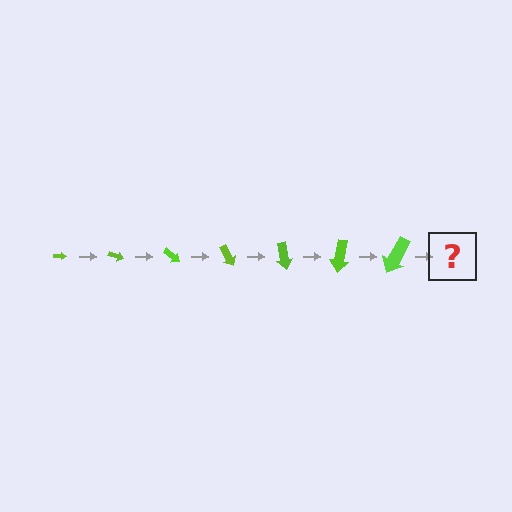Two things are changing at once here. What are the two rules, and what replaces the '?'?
The two rules are that the arrow grows larger each step and it rotates 20 degrees each step. The '?' should be an arrow, larger than the previous one and rotated 140 degrees from the start.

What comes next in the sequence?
The next element should be an arrow, larger than the previous one and rotated 140 degrees from the start.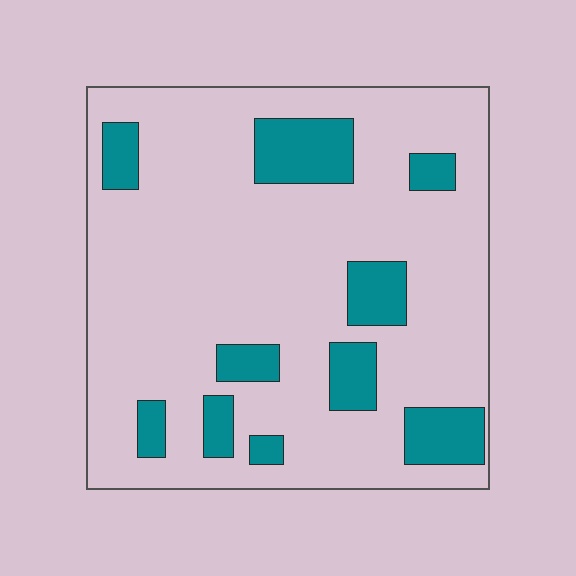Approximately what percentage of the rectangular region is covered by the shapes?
Approximately 20%.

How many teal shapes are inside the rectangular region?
10.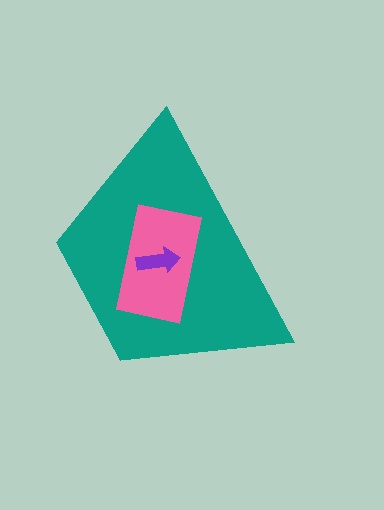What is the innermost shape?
The purple arrow.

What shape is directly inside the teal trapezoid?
The pink rectangle.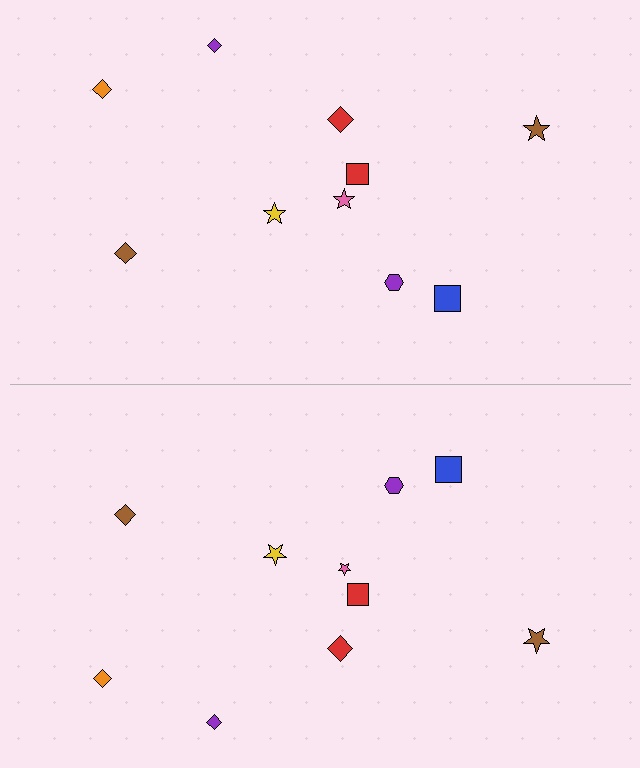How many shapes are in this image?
There are 20 shapes in this image.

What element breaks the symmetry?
The pink star on the bottom side has a different size than its mirror counterpart.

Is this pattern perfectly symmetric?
No, the pattern is not perfectly symmetric. The pink star on the bottom side has a different size than its mirror counterpart.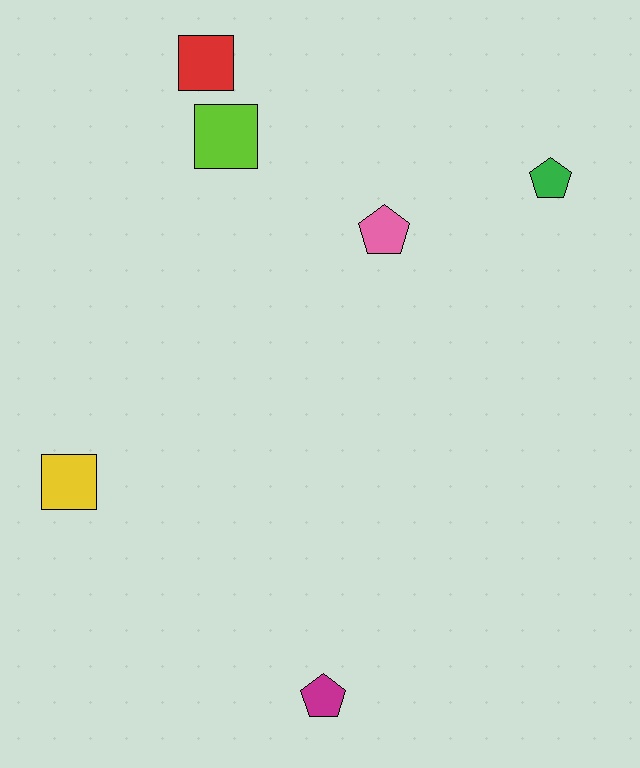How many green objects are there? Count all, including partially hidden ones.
There is 1 green object.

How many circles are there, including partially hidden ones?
There are no circles.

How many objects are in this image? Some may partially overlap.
There are 6 objects.